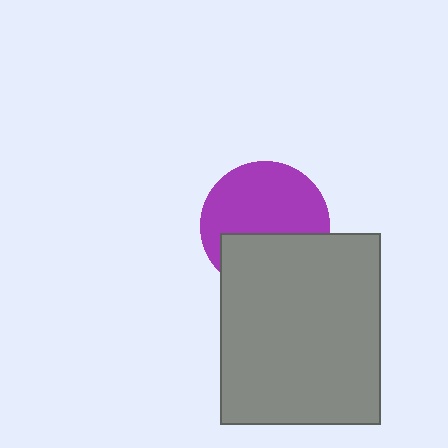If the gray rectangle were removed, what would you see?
You would see the complete purple circle.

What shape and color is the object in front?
The object in front is a gray rectangle.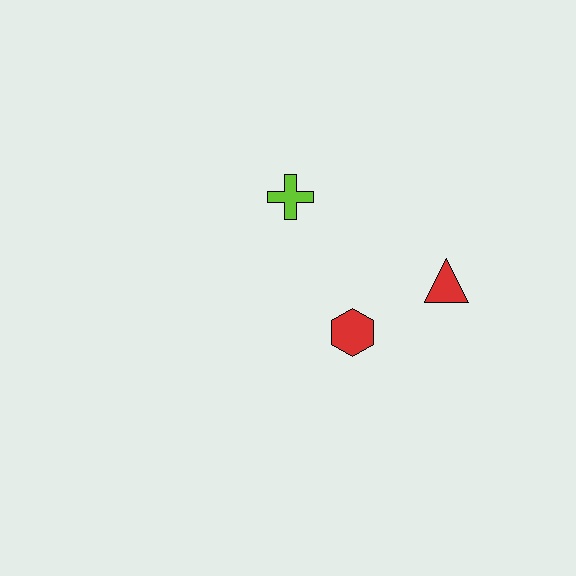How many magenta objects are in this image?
There are no magenta objects.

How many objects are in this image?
There are 3 objects.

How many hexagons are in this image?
There is 1 hexagon.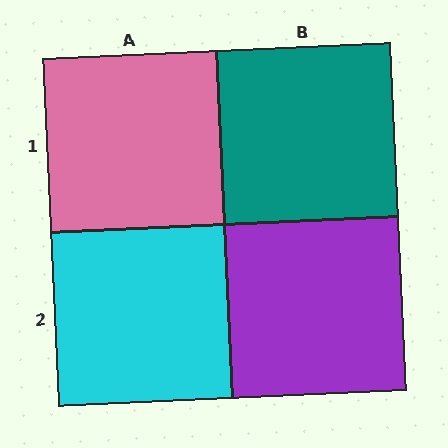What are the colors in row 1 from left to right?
Pink, teal.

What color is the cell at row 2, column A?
Cyan.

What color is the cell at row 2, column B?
Purple.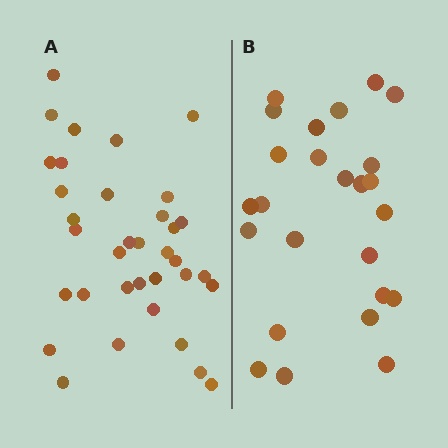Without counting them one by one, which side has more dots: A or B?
Region A (the left region) has more dots.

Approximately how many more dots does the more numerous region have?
Region A has roughly 10 or so more dots than region B.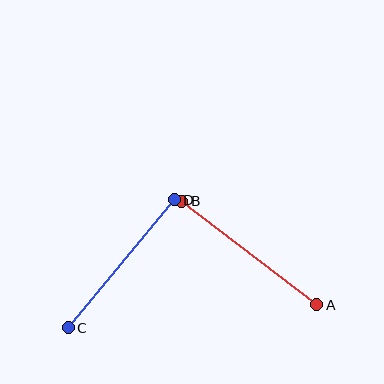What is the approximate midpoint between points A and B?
The midpoint is at approximately (249, 253) pixels.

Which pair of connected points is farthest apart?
Points A and B are farthest apart.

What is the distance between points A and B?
The distance is approximately 170 pixels.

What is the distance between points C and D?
The distance is approximately 166 pixels.